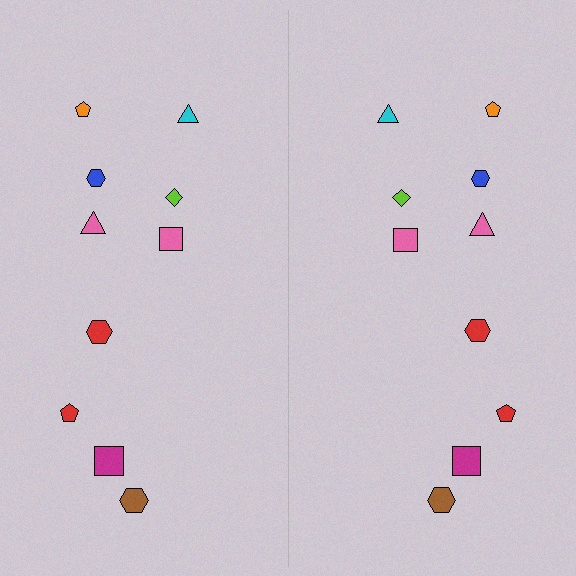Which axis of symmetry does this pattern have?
The pattern has a vertical axis of symmetry running through the center of the image.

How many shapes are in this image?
There are 20 shapes in this image.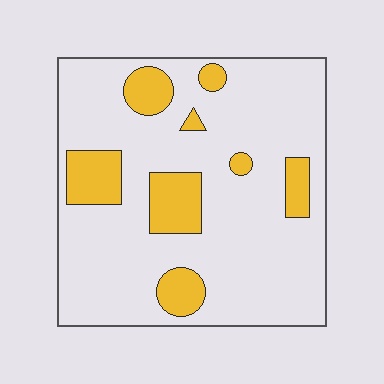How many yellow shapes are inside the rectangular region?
8.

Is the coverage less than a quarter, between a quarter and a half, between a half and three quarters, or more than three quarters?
Less than a quarter.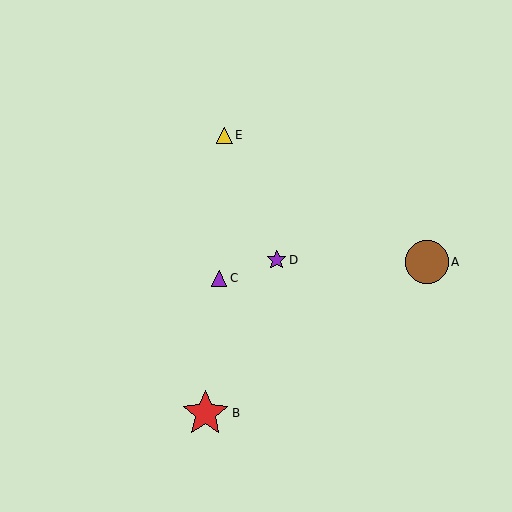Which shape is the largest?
The red star (labeled B) is the largest.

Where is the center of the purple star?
The center of the purple star is at (277, 260).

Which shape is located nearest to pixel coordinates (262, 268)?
The purple star (labeled D) at (277, 260) is nearest to that location.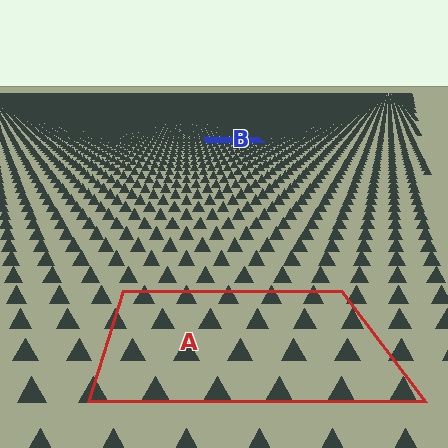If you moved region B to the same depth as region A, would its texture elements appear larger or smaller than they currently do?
They would appear larger. At a closer depth, the same texture elements are projected at a bigger on-screen size.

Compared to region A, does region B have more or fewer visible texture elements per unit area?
Region B has more texture elements per unit area — they are packed more densely because it is farther away.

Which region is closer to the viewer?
Region A is closer. The texture elements there are larger and more spread out.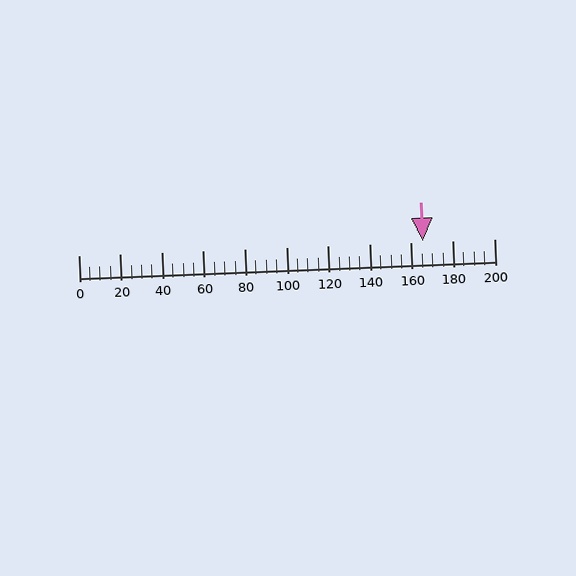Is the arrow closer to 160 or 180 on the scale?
The arrow is closer to 160.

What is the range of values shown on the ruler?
The ruler shows values from 0 to 200.